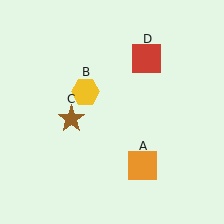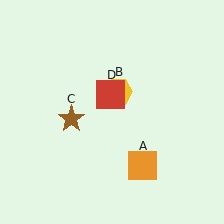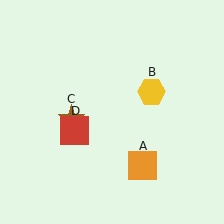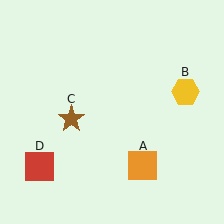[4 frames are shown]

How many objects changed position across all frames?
2 objects changed position: yellow hexagon (object B), red square (object D).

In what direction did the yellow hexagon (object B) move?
The yellow hexagon (object B) moved right.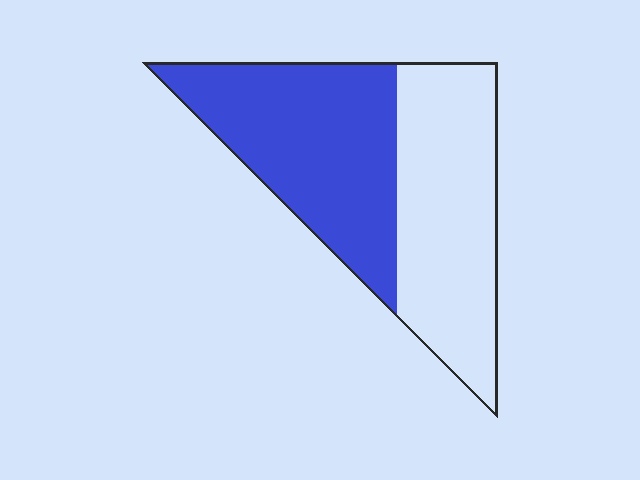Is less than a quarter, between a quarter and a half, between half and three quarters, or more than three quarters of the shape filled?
Between half and three quarters.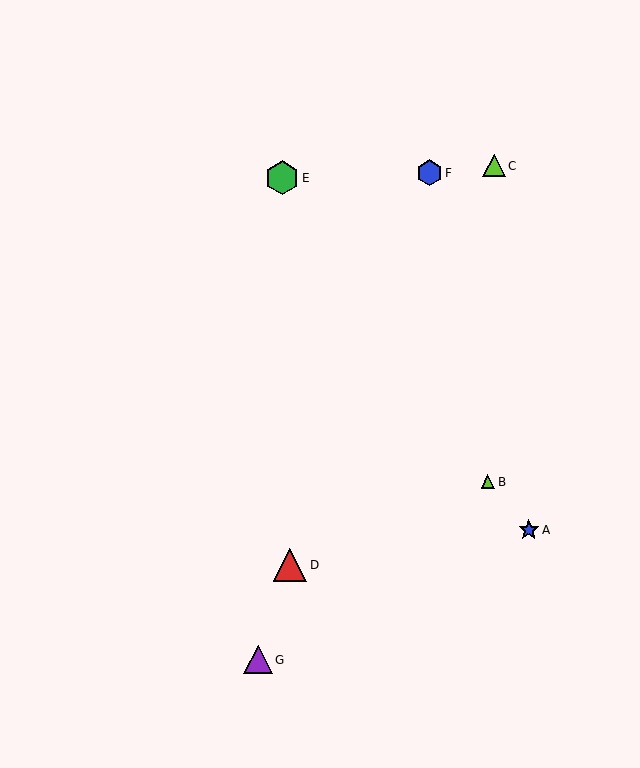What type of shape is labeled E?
Shape E is a green hexagon.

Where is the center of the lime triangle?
The center of the lime triangle is at (488, 482).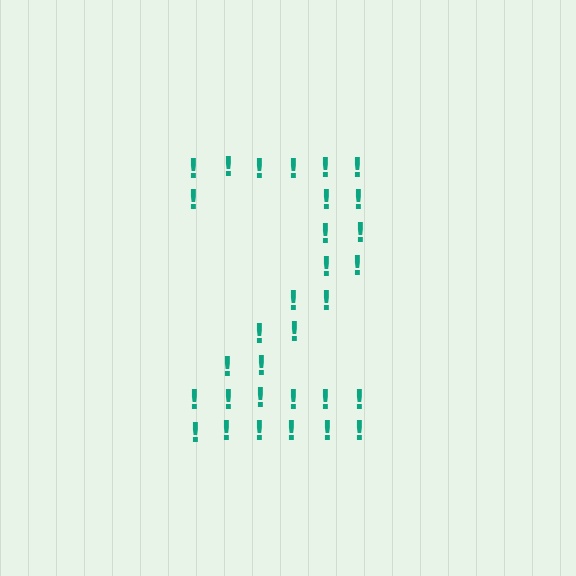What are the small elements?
The small elements are exclamation marks.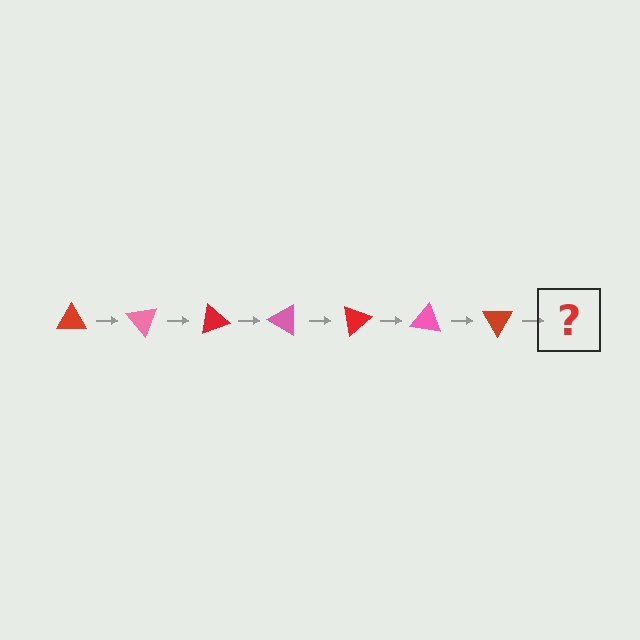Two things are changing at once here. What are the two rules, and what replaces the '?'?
The two rules are that it rotates 50 degrees each step and the color cycles through red and pink. The '?' should be a pink triangle, rotated 350 degrees from the start.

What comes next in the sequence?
The next element should be a pink triangle, rotated 350 degrees from the start.